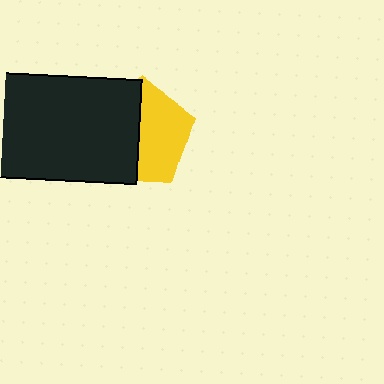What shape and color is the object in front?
The object in front is a black rectangle.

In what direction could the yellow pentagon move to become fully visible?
The yellow pentagon could move right. That would shift it out from behind the black rectangle entirely.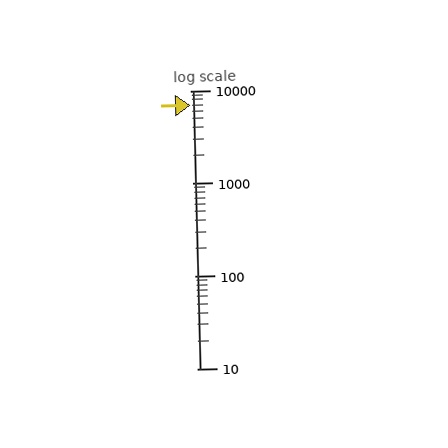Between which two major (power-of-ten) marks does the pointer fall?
The pointer is between 1000 and 10000.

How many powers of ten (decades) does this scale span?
The scale spans 3 decades, from 10 to 10000.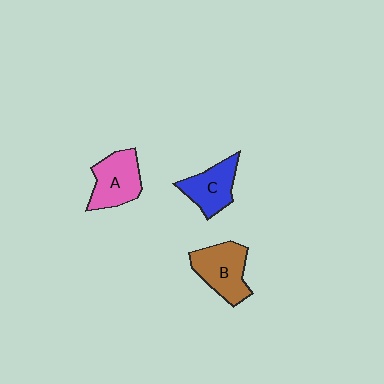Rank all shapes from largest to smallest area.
From largest to smallest: B (brown), A (pink), C (blue).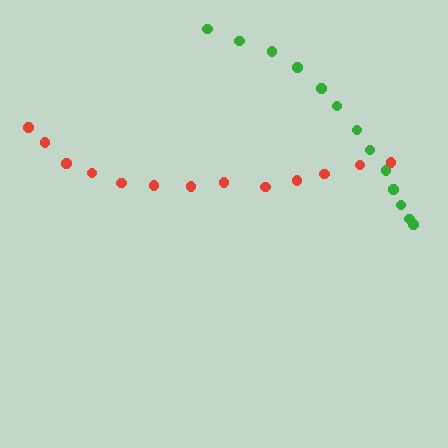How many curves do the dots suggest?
There are 2 distinct paths.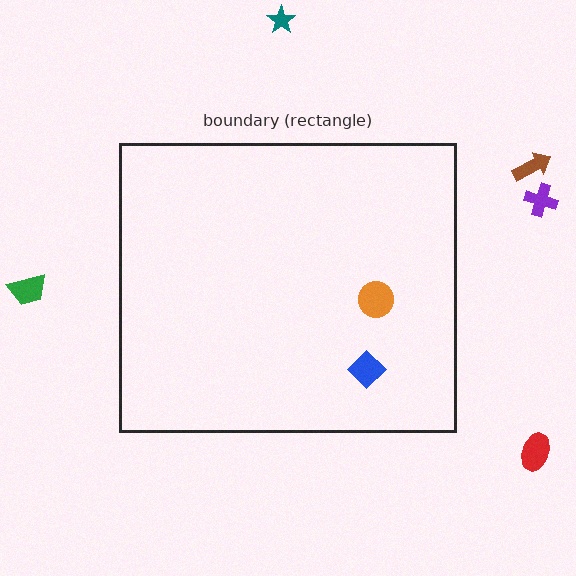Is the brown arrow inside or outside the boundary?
Outside.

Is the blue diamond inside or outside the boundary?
Inside.